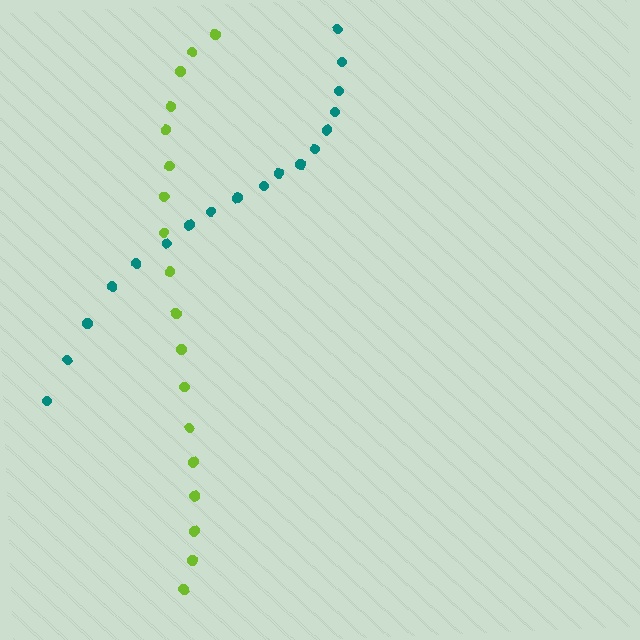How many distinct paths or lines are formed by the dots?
There are 2 distinct paths.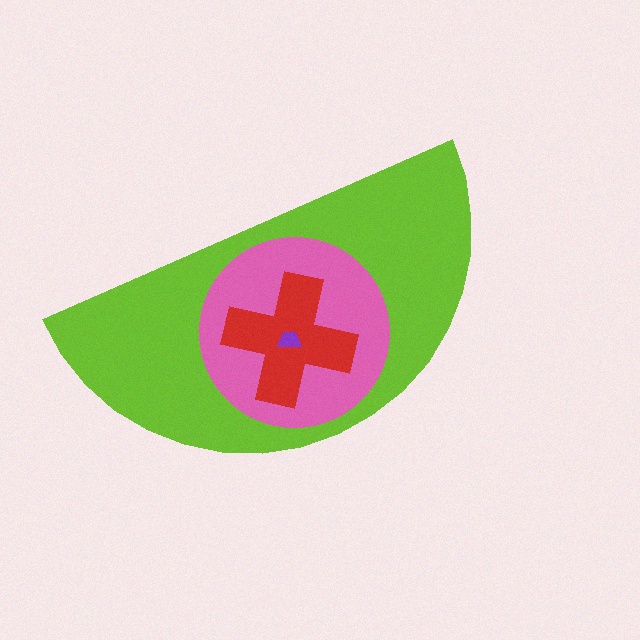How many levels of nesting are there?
4.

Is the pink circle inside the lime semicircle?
Yes.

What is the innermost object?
The purple trapezoid.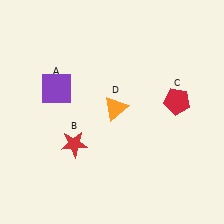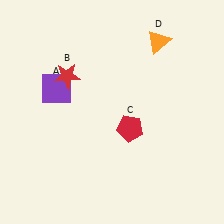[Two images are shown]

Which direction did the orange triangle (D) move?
The orange triangle (D) moved up.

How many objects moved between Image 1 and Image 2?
3 objects moved between the two images.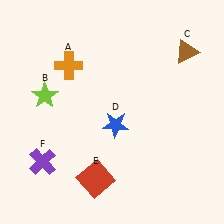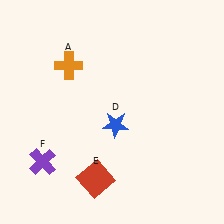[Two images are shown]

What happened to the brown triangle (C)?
The brown triangle (C) was removed in Image 2. It was in the top-right area of Image 1.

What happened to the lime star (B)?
The lime star (B) was removed in Image 2. It was in the top-left area of Image 1.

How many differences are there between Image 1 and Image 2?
There are 2 differences between the two images.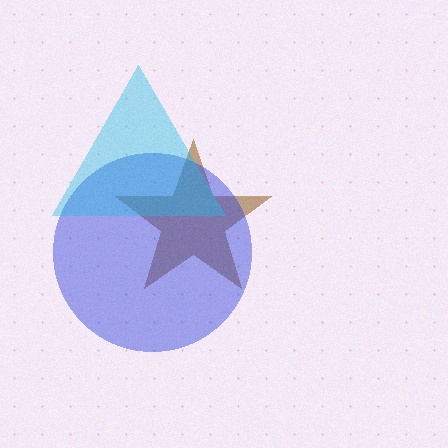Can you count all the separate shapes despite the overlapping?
Yes, there are 3 separate shapes.